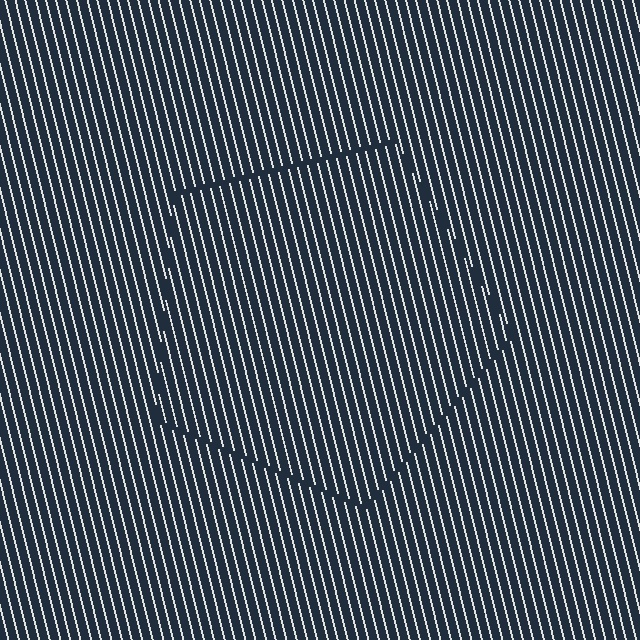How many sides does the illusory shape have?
5 sides — the line-ends trace a pentagon.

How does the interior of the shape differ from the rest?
The interior of the shape contains the same grating, shifted by half a period — the contour is defined by the phase discontinuity where line-ends from the inner and outer gratings abut.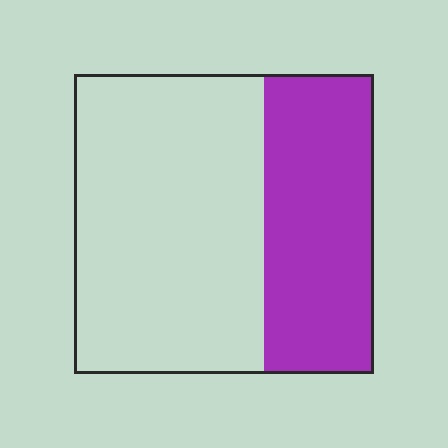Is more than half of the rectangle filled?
No.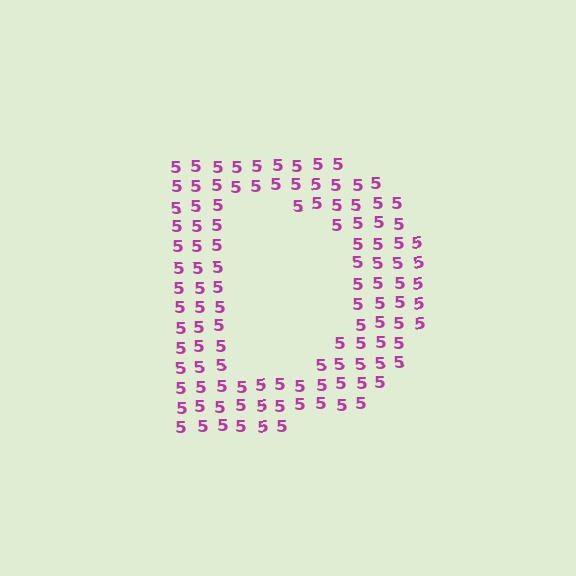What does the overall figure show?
The overall figure shows the letter D.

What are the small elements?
The small elements are digit 5's.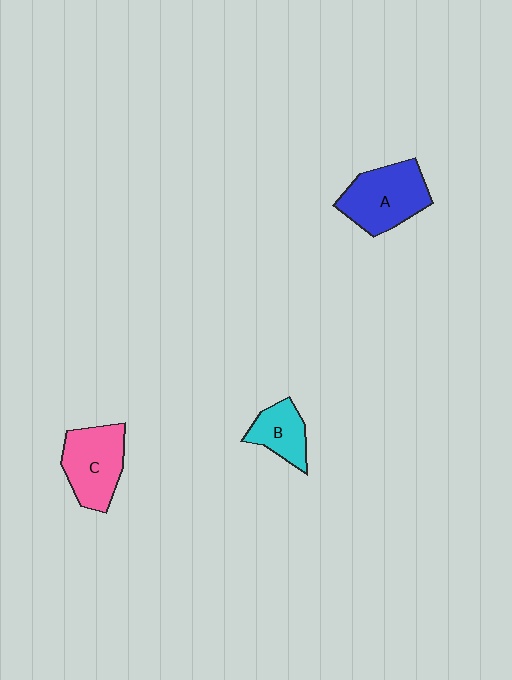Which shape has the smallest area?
Shape B (cyan).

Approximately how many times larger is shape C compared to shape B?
Approximately 1.6 times.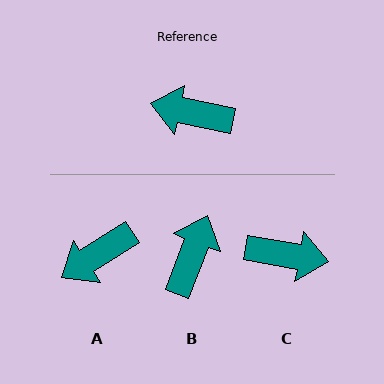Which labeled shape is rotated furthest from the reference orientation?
C, about 178 degrees away.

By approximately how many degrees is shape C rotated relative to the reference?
Approximately 178 degrees clockwise.